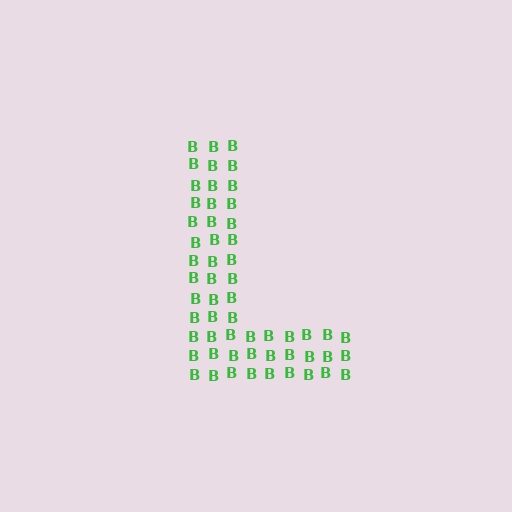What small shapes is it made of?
It is made of small letter B's.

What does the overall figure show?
The overall figure shows the letter L.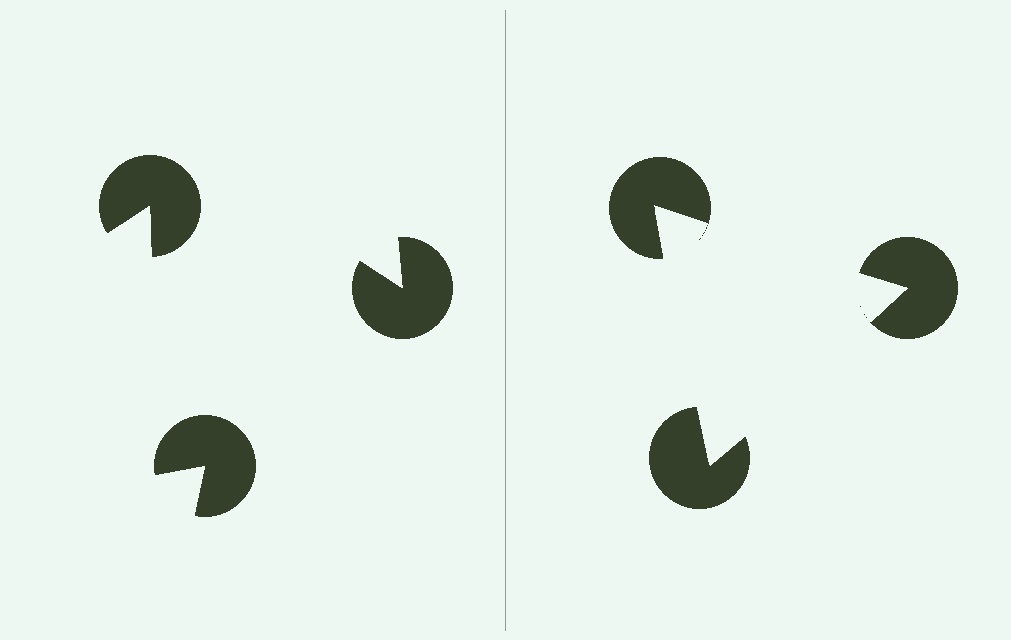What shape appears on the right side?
An illusory triangle.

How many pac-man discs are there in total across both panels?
6 — 3 on each side.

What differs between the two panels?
The pac-man discs are positioned identically on both sides; only the wedge orientations differ. On the right they align to a triangle; on the left they are misaligned.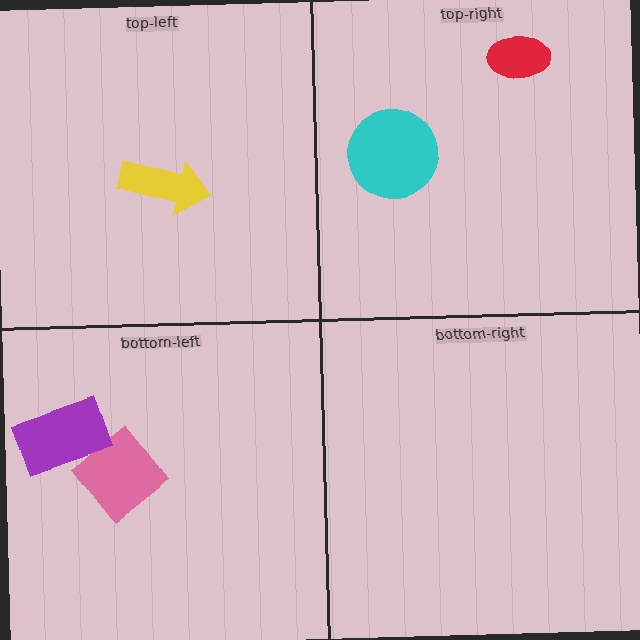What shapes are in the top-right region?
The cyan circle, the red ellipse.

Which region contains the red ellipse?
The top-right region.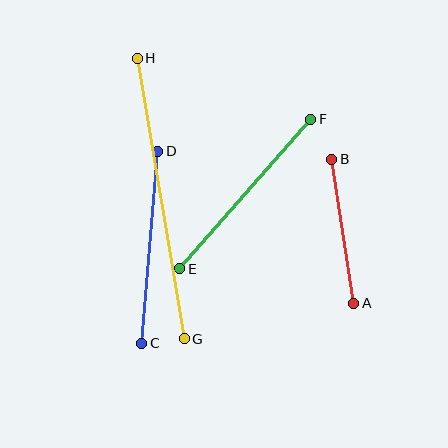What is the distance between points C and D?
The distance is approximately 193 pixels.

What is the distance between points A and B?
The distance is approximately 146 pixels.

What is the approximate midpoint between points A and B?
The midpoint is at approximately (343, 231) pixels.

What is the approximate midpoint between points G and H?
The midpoint is at approximately (161, 198) pixels.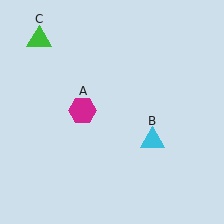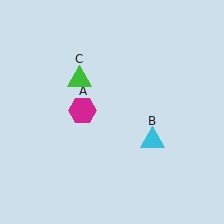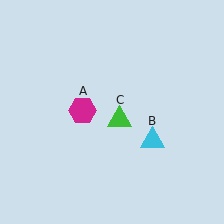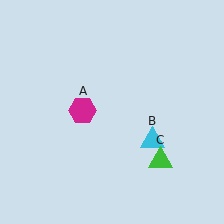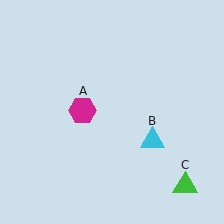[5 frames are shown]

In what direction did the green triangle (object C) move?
The green triangle (object C) moved down and to the right.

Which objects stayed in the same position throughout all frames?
Magenta hexagon (object A) and cyan triangle (object B) remained stationary.